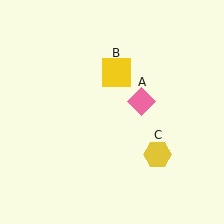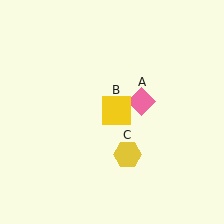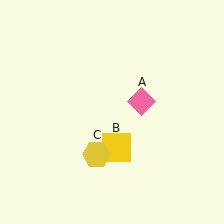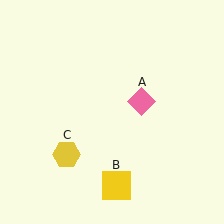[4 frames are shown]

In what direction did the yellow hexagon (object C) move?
The yellow hexagon (object C) moved left.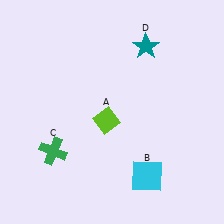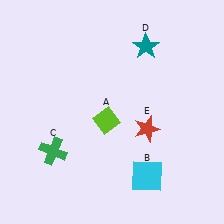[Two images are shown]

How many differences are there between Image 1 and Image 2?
There is 1 difference between the two images.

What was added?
A red star (E) was added in Image 2.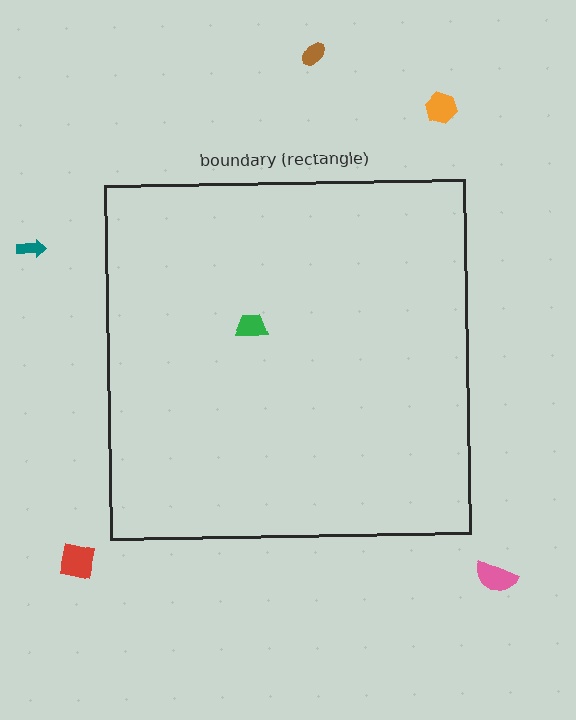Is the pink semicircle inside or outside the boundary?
Outside.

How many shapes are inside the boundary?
1 inside, 5 outside.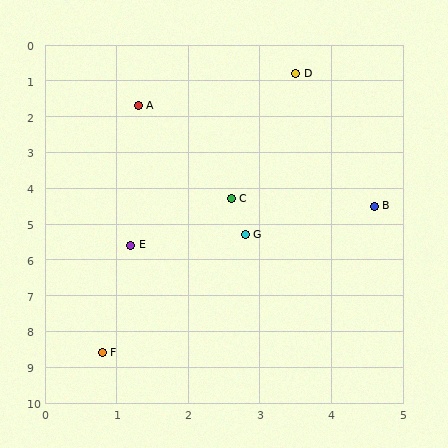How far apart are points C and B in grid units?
Points C and B are about 2.0 grid units apart.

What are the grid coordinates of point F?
Point F is at approximately (0.8, 8.6).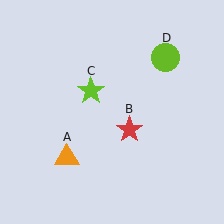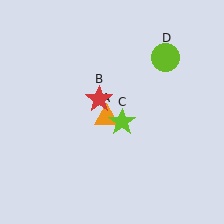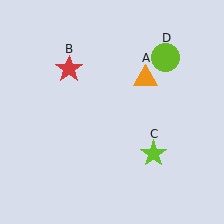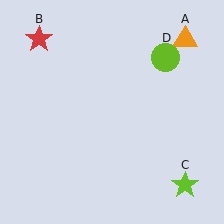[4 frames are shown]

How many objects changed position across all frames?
3 objects changed position: orange triangle (object A), red star (object B), lime star (object C).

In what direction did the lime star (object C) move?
The lime star (object C) moved down and to the right.